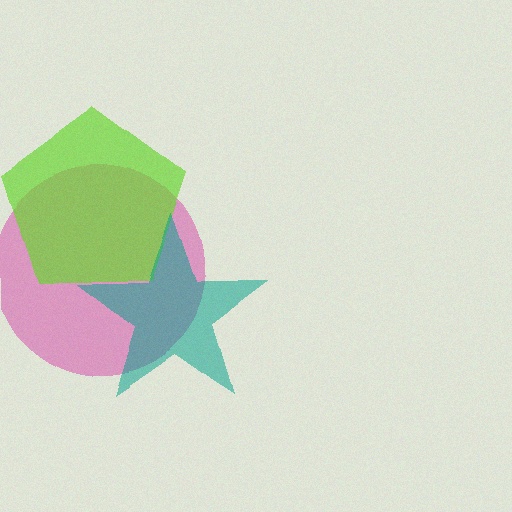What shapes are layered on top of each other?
The layered shapes are: a magenta circle, a lime pentagon, a teal star.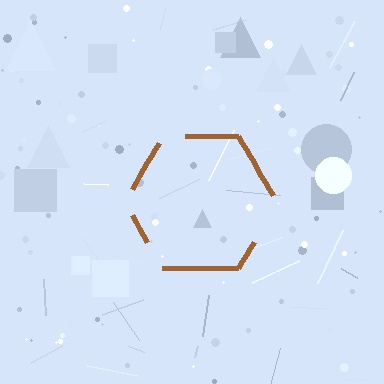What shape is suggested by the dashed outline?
The dashed outline suggests a hexagon.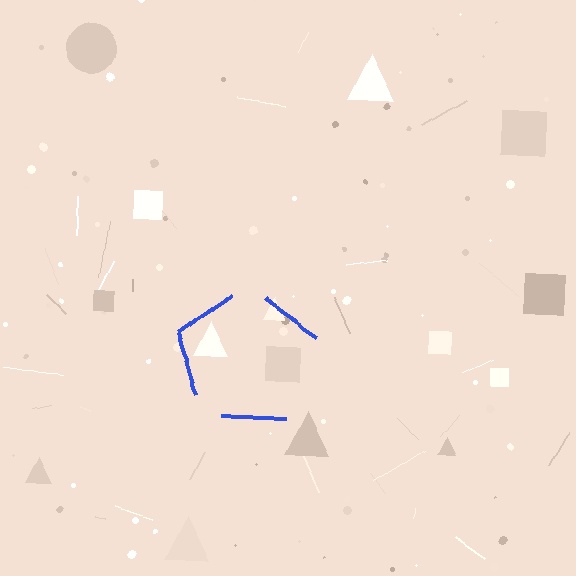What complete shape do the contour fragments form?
The contour fragments form a pentagon.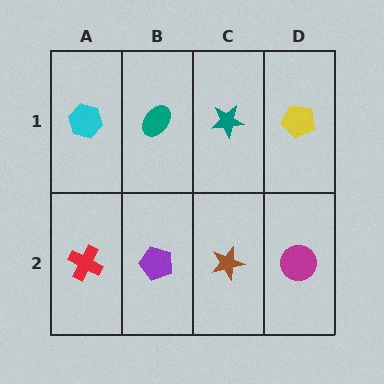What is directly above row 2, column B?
A teal ellipse.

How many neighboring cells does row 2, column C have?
3.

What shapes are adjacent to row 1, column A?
A red cross (row 2, column A), a teal ellipse (row 1, column B).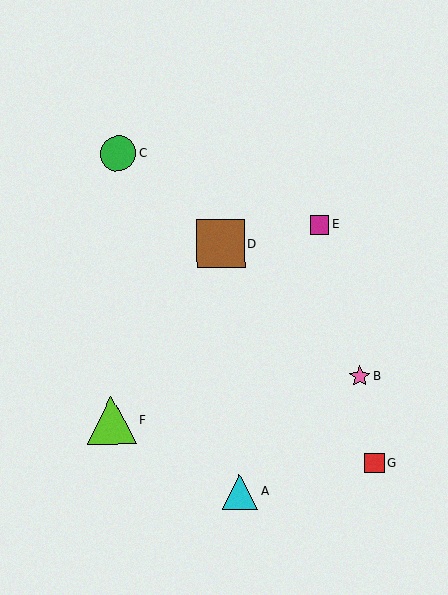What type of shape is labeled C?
Shape C is a green circle.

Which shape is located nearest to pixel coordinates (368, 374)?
The pink star (labeled B) at (360, 377) is nearest to that location.